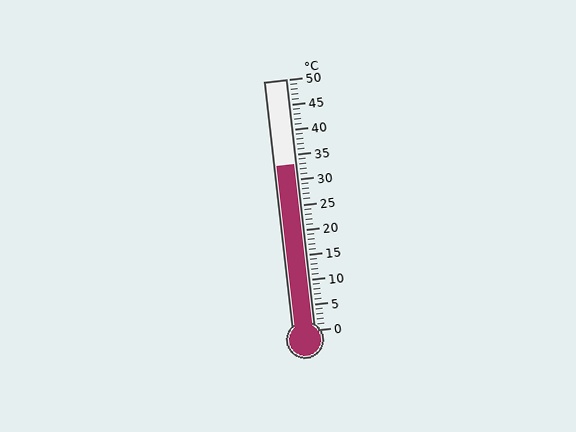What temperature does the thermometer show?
The thermometer shows approximately 33°C.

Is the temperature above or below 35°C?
The temperature is below 35°C.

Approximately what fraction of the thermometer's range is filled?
The thermometer is filled to approximately 65% of its range.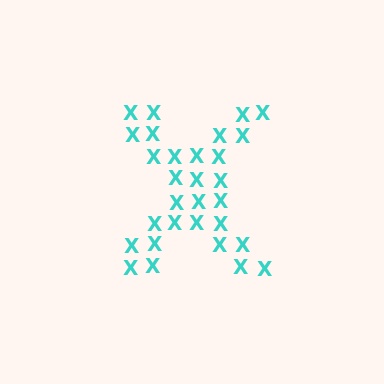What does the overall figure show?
The overall figure shows the letter X.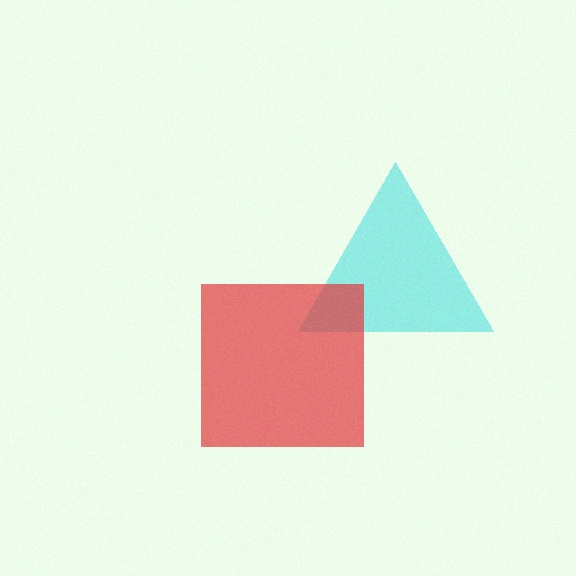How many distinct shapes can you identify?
There are 2 distinct shapes: a cyan triangle, a red square.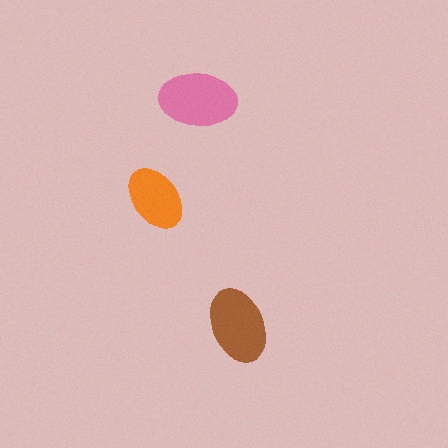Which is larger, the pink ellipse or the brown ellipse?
The pink one.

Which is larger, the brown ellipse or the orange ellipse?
The brown one.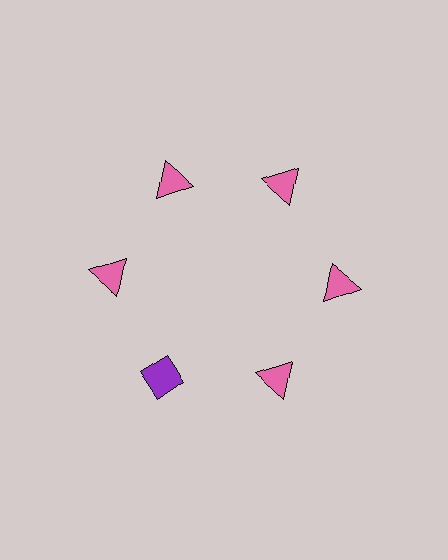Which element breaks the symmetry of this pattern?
The purple diamond at roughly the 7 o'clock position breaks the symmetry. All other shapes are pink triangles.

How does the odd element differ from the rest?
It differs in both color (purple instead of pink) and shape (diamond instead of triangle).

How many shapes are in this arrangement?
There are 6 shapes arranged in a ring pattern.